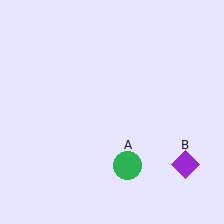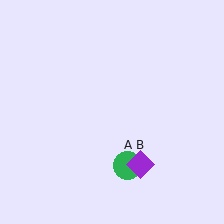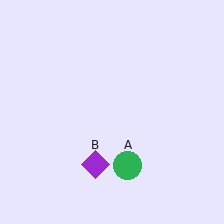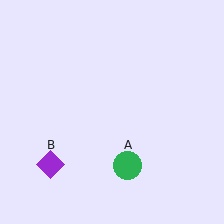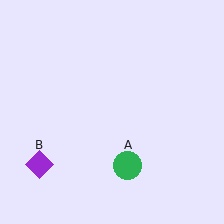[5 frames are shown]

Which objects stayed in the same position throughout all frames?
Green circle (object A) remained stationary.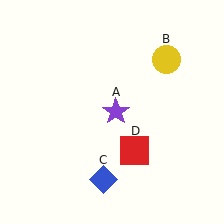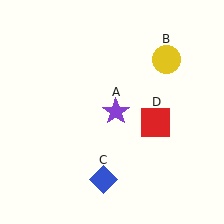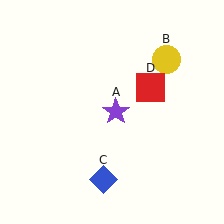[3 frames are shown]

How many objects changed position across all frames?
1 object changed position: red square (object D).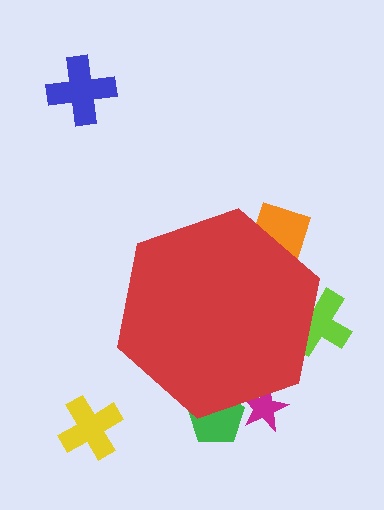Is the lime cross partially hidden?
Yes, the lime cross is partially hidden behind the red hexagon.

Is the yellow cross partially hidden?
No, the yellow cross is fully visible.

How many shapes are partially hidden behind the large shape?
4 shapes are partially hidden.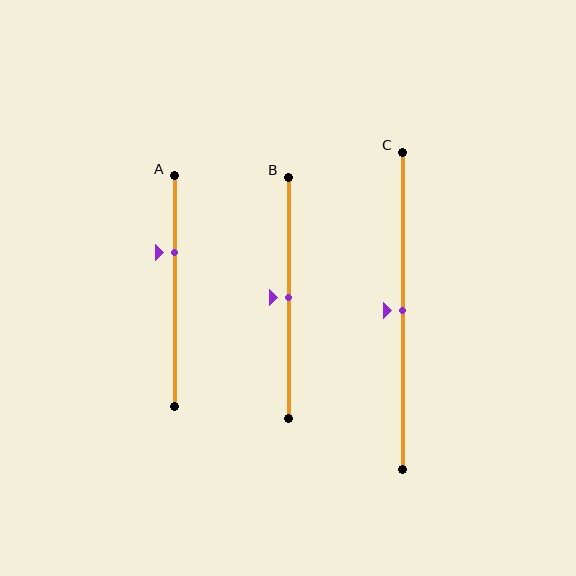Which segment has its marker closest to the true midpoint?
Segment B has its marker closest to the true midpoint.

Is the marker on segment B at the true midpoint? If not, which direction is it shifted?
Yes, the marker on segment B is at the true midpoint.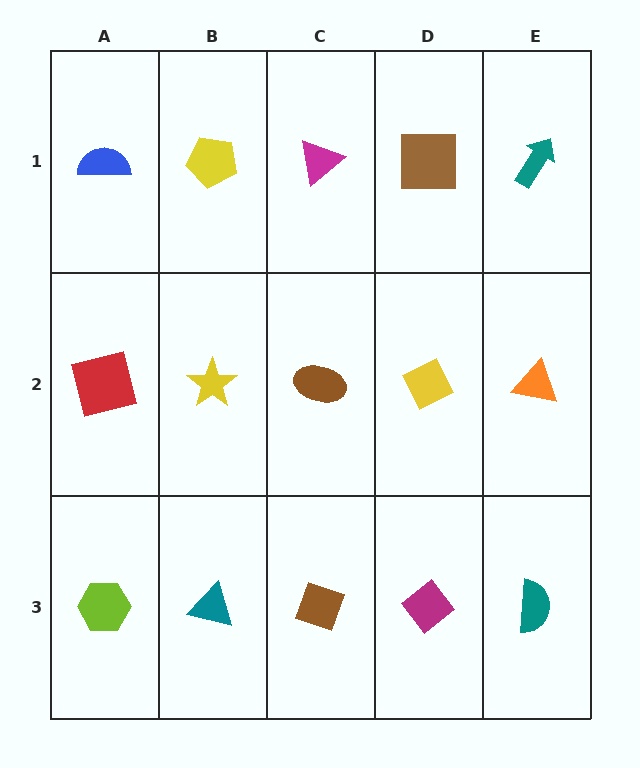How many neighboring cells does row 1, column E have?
2.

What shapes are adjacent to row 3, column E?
An orange triangle (row 2, column E), a magenta diamond (row 3, column D).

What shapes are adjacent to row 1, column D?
A yellow diamond (row 2, column D), a magenta triangle (row 1, column C), a teal arrow (row 1, column E).